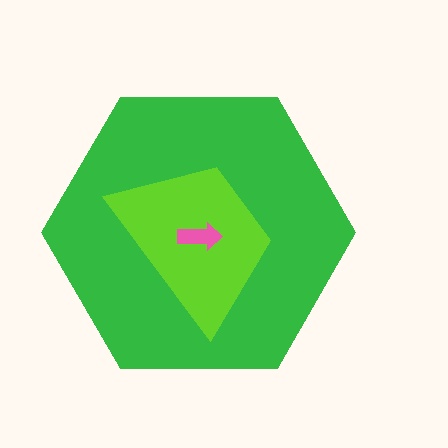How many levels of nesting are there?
3.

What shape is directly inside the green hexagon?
The lime trapezoid.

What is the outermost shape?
The green hexagon.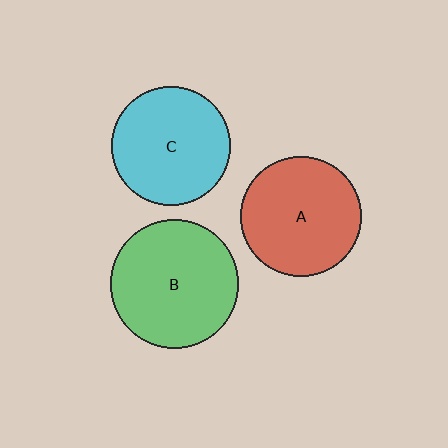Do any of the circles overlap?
No, none of the circles overlap.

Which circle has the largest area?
Circle B (green).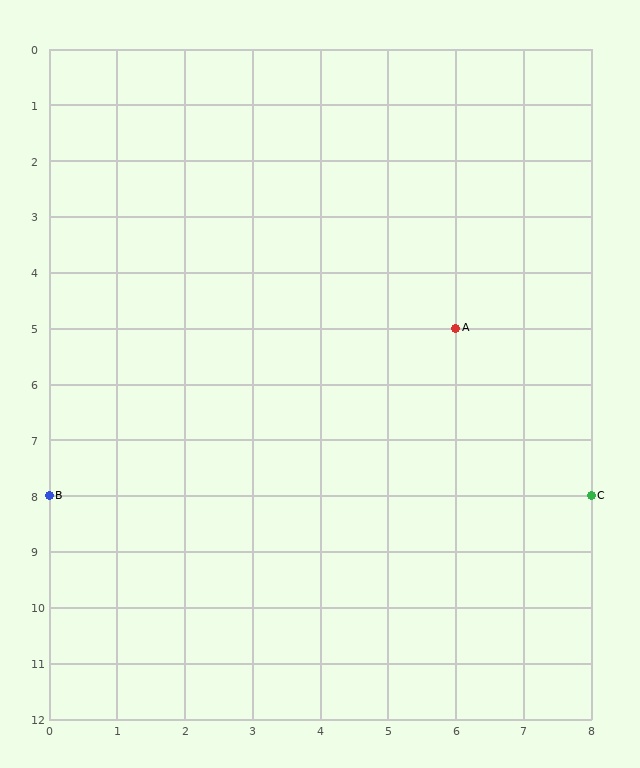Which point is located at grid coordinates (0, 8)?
Point B is at (0, 8).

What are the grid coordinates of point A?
Point A is at grid coordinates (6, 5).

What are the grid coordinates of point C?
Point C is at grid coordinates (8, 8).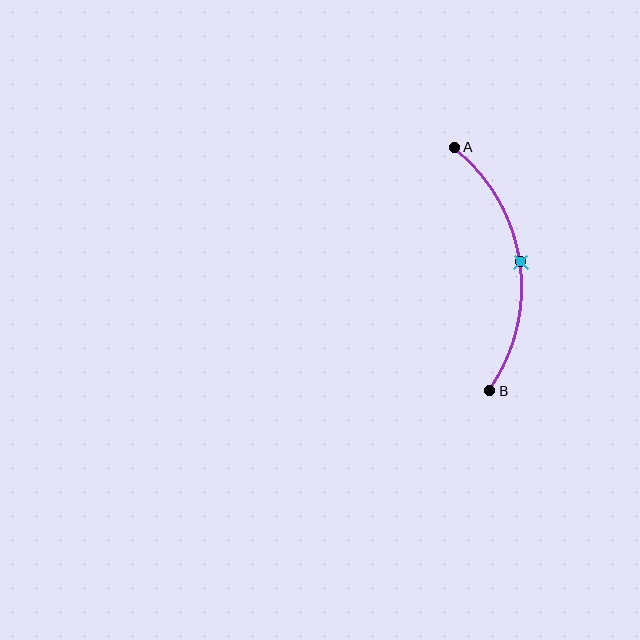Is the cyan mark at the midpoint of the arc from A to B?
Yes. The cyan mark lies on the arc at equal arc-length from both A and B — it is the arc midpoint.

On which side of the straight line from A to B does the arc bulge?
The arc bulges to the right of the straight line connecting A and B.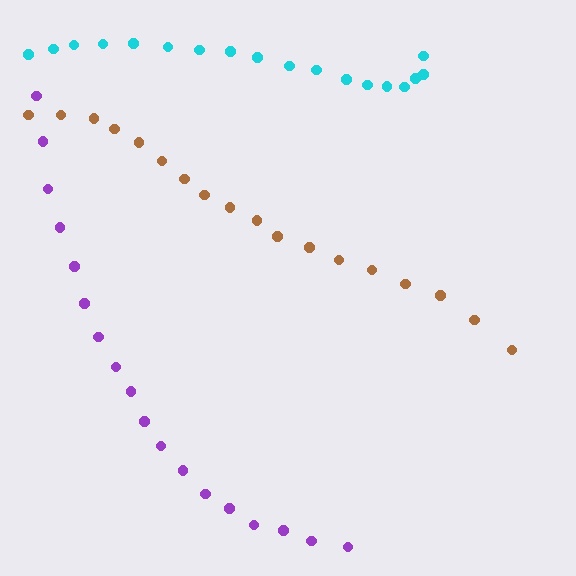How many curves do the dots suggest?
There are 3 distinct paths.